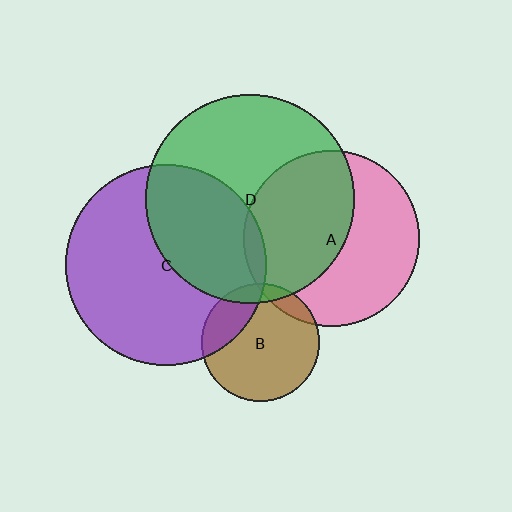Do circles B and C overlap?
Yes.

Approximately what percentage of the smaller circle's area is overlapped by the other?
Approximately 25%.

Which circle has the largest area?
Circle D (green).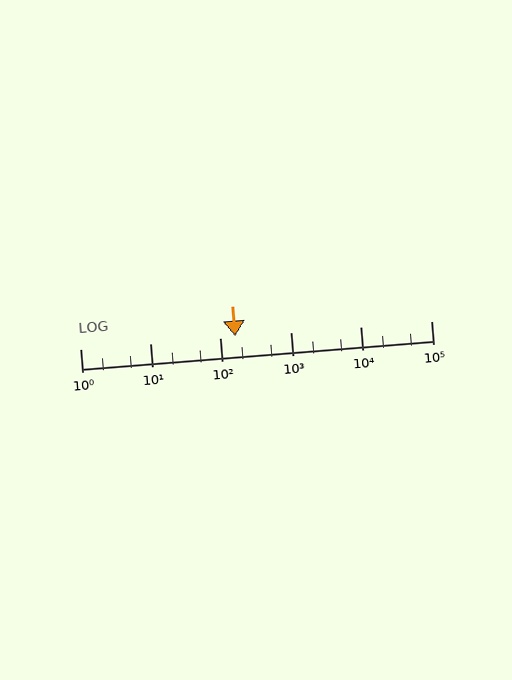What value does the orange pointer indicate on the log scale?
The pointer indicates approximately 160.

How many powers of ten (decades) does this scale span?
The scale spans 5 decades, from 1 to 100000.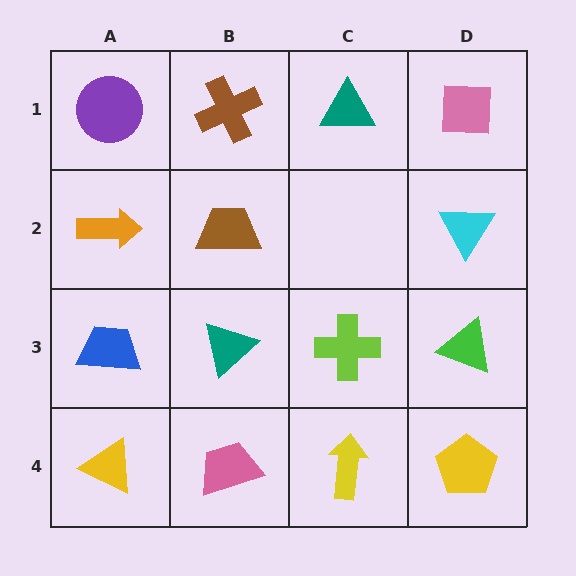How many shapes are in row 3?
4 shapes.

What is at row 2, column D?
A cyan triangle.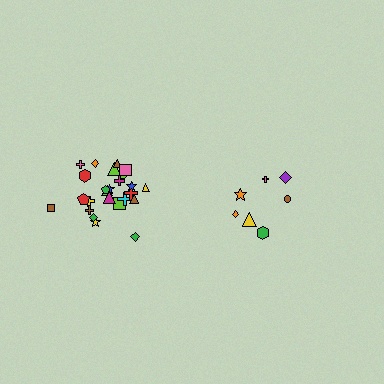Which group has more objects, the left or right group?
The left group.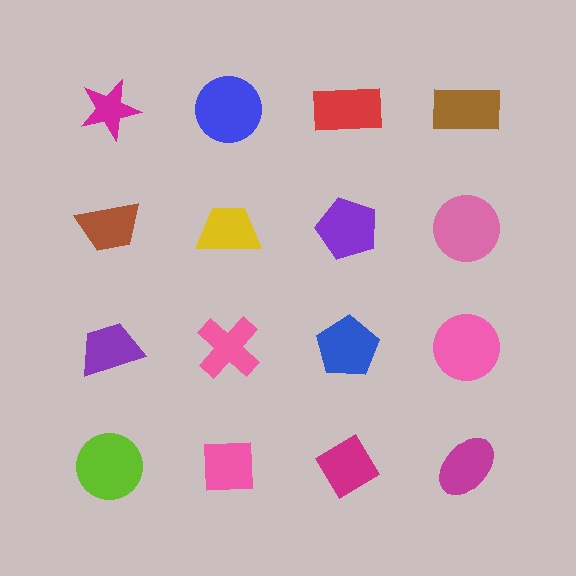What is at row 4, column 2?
A pink square.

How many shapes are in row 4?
4 shapes.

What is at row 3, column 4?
A pink circle.